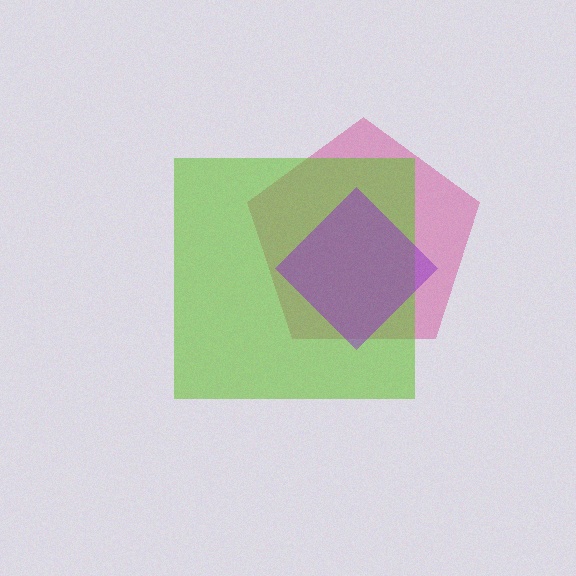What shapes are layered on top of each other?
The layered shapes are: a magenta pentagon, a lime square, a purple diamond.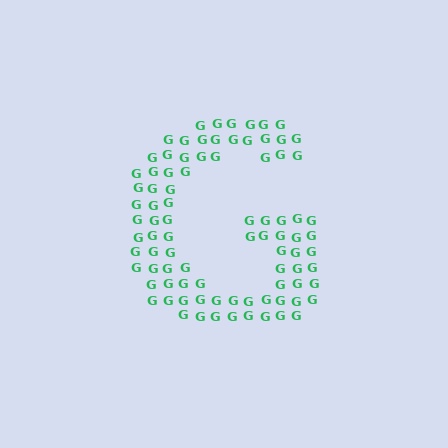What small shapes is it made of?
It is made of small letter G's.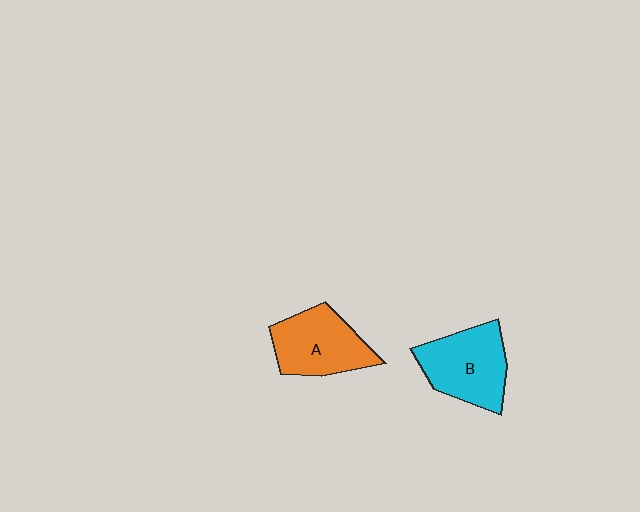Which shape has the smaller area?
Shape A (orange).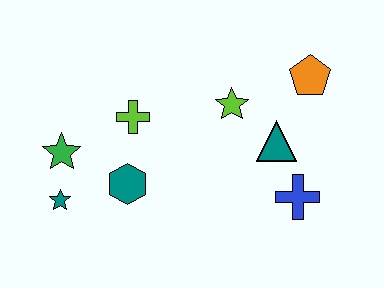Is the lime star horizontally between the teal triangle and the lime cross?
Yes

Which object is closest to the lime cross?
The teal hexagon is closest to the lime cross.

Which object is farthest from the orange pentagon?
The teal star is farthest from the orange pentagon.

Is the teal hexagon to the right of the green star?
Yes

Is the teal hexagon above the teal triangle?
No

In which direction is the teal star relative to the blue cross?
The teal star is to the left of the blue cross.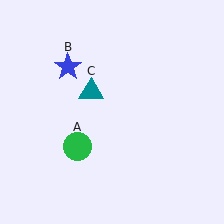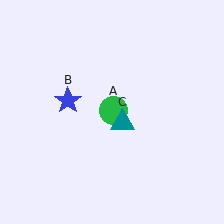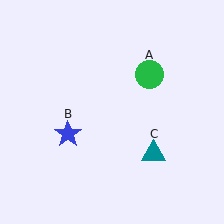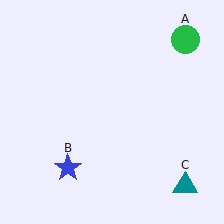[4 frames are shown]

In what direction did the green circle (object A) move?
The green circle (object A) moved up and to the right.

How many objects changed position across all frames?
3 objects changed position: green circle (object A), blue star (object B), teal triangle (object C).